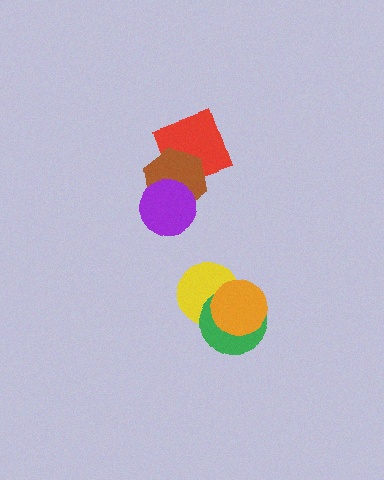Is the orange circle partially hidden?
No, no other shape covers it.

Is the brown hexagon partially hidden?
Yes, it is partially covered by another shape.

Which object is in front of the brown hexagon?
The purple circle is in front of the brown hexagon.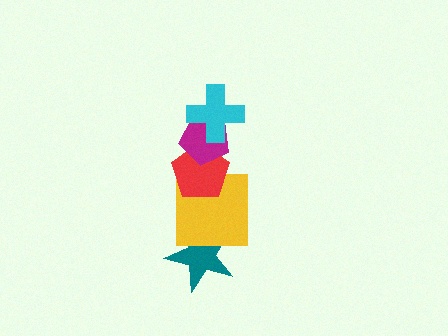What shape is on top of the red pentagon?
The magenta pentagon is on top of the red pentagon.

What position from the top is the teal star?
The teal star is 5th from the top.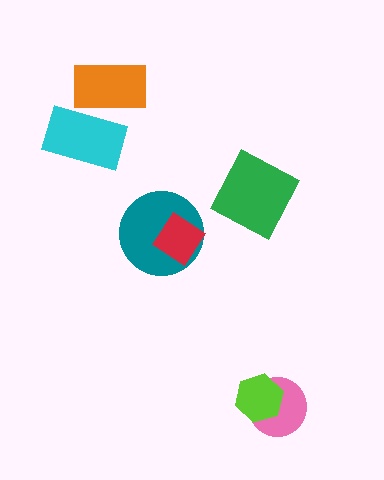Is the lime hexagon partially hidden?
No, no other shape covers it.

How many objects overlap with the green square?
0 objects overlap with the green square.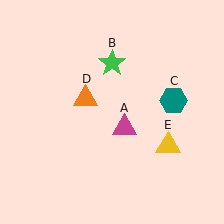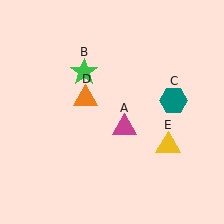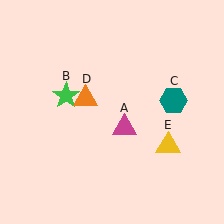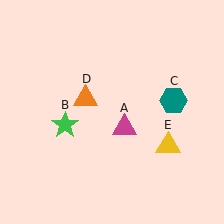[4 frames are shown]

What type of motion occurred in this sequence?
The green star (object B) rotated counterclockwise around the center of the scene.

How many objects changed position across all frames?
1 object changed position: green star (object B).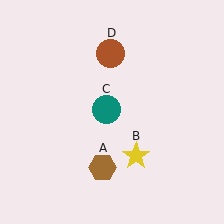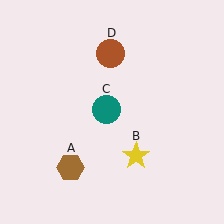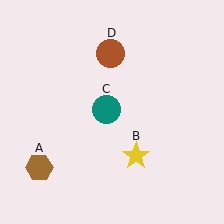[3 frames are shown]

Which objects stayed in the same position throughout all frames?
Yellow star (object B) and teal circle (object C) and brown circle (object D) remained stationary.